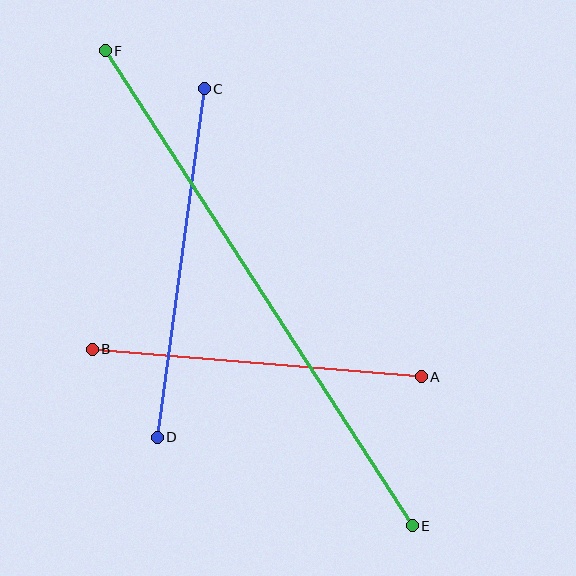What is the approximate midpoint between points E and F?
The midpoint is at approximately (259, 288) pixels.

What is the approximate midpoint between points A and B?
The midpoint is at approximately (257, 363) pixels.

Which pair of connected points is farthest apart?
Points E and F are farthest apart.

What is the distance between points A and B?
The distance is approximately 330 pixels.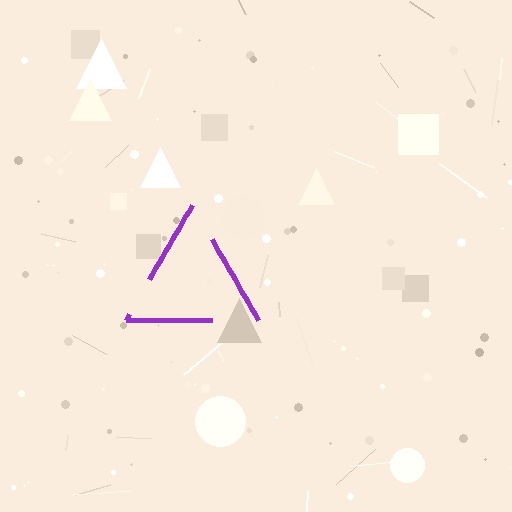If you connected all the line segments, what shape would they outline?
They would outline a triangle.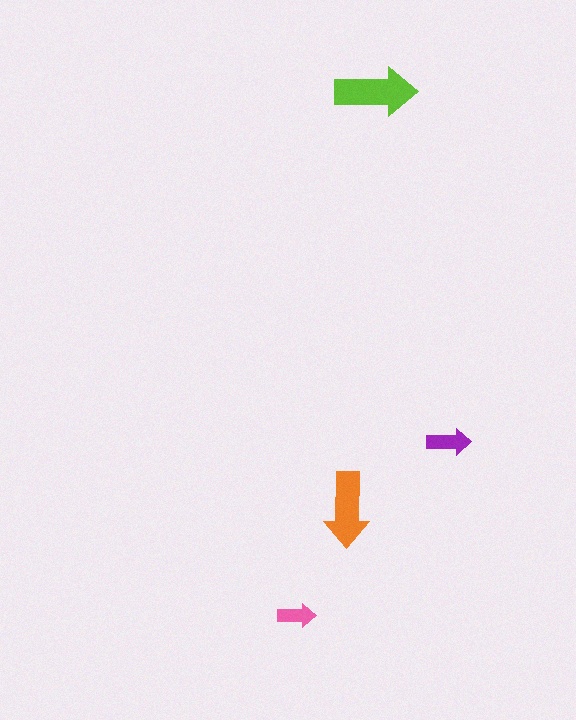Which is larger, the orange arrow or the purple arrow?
The orange one.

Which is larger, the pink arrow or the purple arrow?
The purple one.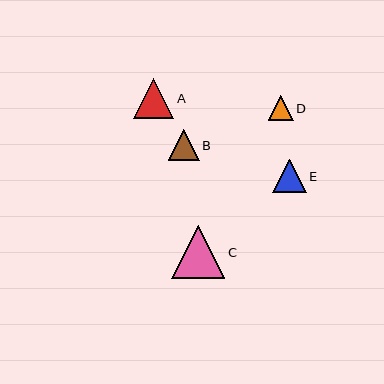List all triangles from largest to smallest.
From largest to smallest: C, A, E, B, D.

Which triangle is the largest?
Triangle C is the largest with a size of approximately 53 pixels.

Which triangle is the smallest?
Triangle D is the smallest with a size of approximately 25 pixels.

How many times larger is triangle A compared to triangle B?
Triangle A is approximately 1.3 times the size of triangle B.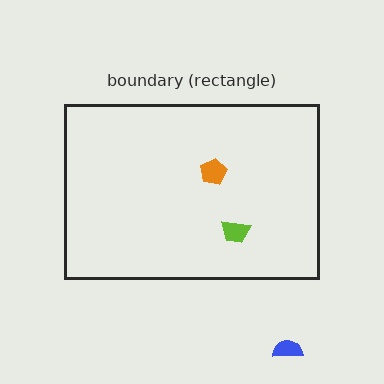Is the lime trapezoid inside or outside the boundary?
Inside.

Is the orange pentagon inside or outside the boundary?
Inside.